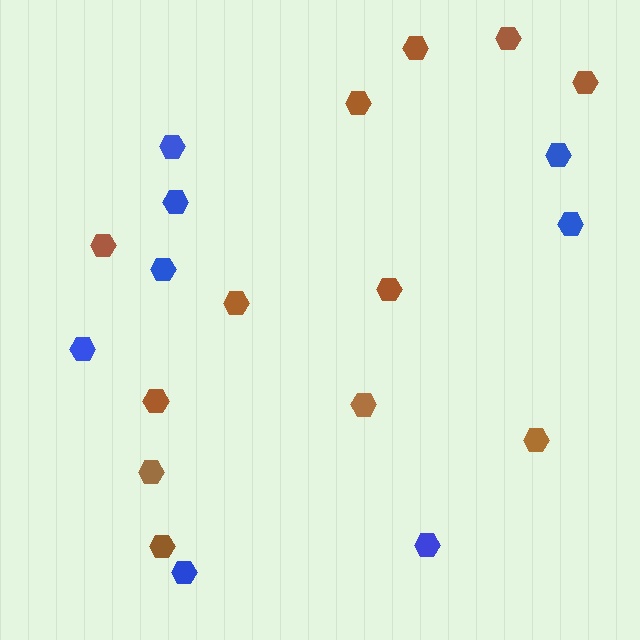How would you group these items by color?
There are 2 groups: one group of brown hexagons (12) and one group of blue hexagons (8).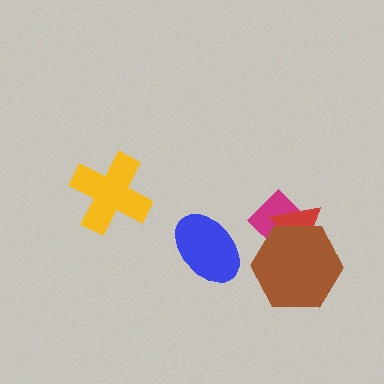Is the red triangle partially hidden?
Yes, it is partially covered by another shape.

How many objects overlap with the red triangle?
2 objects overlap with the red triangle.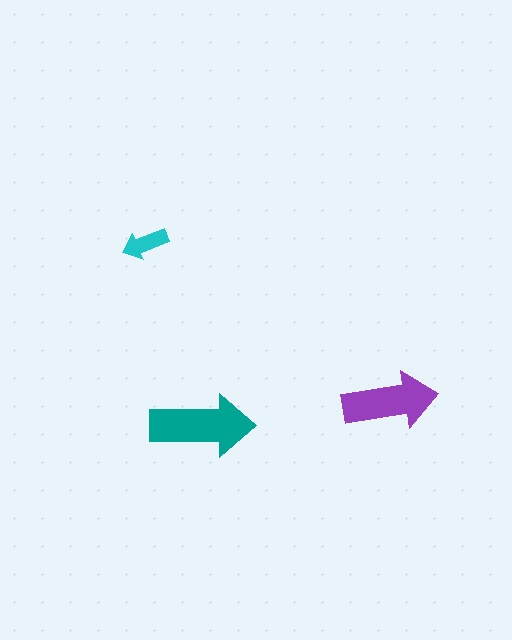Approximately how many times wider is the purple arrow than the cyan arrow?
About 2 times wider.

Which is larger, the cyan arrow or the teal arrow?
The teal one.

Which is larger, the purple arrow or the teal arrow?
The teal one.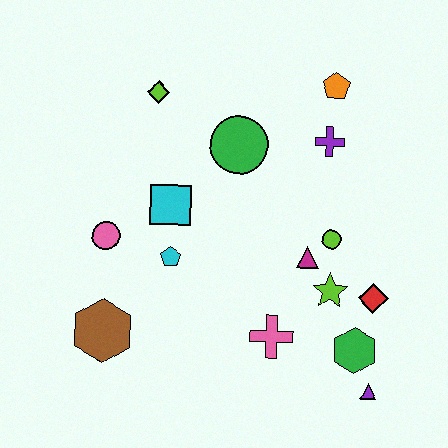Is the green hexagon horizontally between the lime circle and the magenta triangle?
No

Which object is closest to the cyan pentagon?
The cyan square is closest to the cyan pentagon.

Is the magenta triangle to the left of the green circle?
No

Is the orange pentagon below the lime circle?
No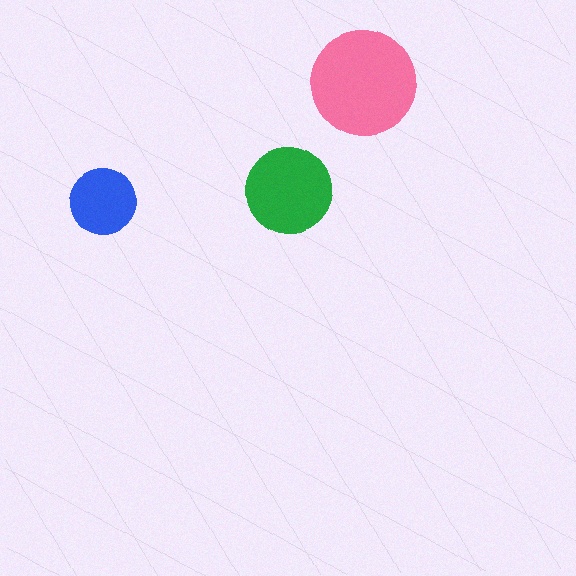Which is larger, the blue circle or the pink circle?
The pink one.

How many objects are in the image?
There are 3 objects in the image.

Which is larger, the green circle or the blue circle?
The green one.